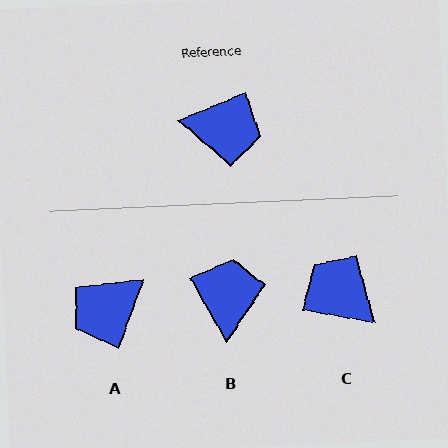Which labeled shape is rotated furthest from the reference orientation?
C, about 146 degrees away.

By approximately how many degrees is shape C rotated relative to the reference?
Approximately 146 degrees counter-clockwise.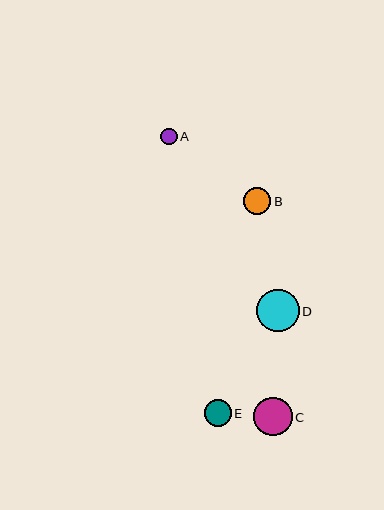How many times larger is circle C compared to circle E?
Circle C is approximately 1.4 times the size of circle E.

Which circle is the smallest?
Circle A is the smallest with a size of approximately 16 pixels.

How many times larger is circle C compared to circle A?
Circle C is approximately 2.4 times the size of circle A.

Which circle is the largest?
Circle D is the largest with a size of approximately 43 pixels.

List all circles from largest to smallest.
From largest to smallest: D, C, B, E, A.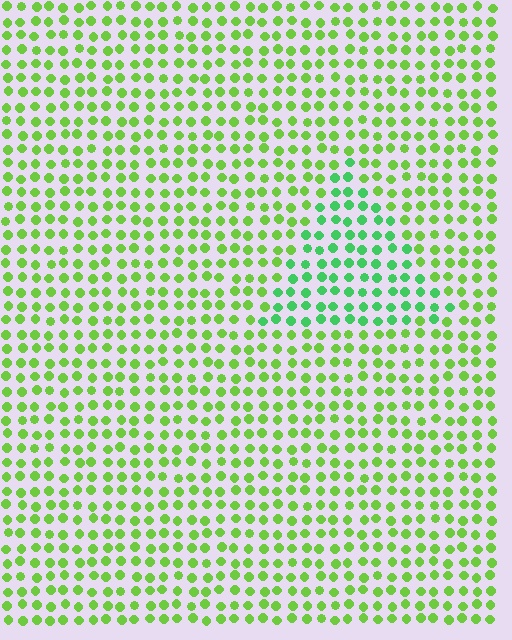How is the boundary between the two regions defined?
The boundary is defined purely by a slight shift in hue (about 34 degrees). Spacing, size, and orientation are identical on both sides.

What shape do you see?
I see a triangle.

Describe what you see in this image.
The image is filled with small lime elements in a uniform arrangement. A triangle-shaped region is visible where the elements are tinted to a slightly different hue, forming a subtle color boundary.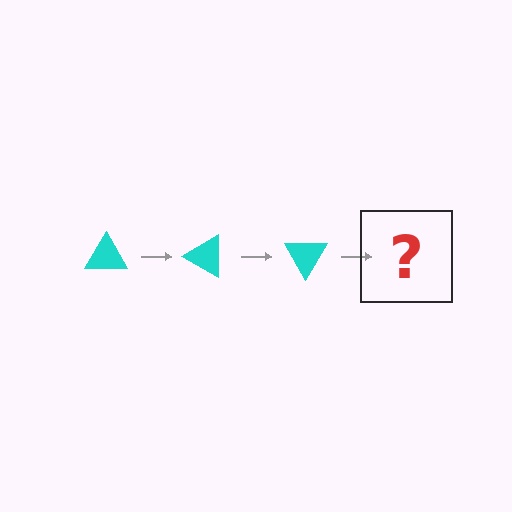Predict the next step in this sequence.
The next step is a cyan triangle rotated 90 degrees.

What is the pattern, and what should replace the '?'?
The pattern is that the triangle rotates 30 degrees each step. The '?' should be a cyan triangle rotated 90 degrees.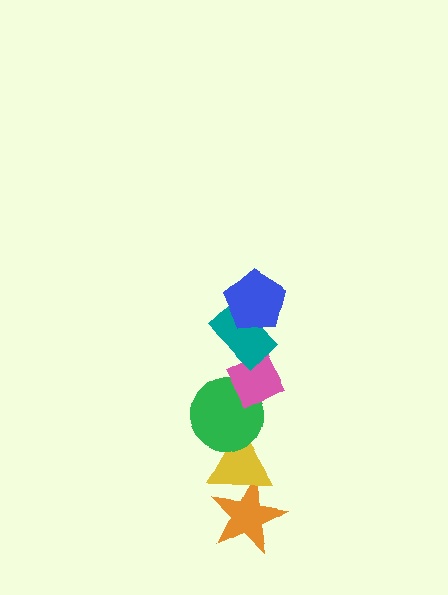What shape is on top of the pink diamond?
The teal rectangle is on top of the pink diamond.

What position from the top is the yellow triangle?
The yellow triangle is 5th from the top.